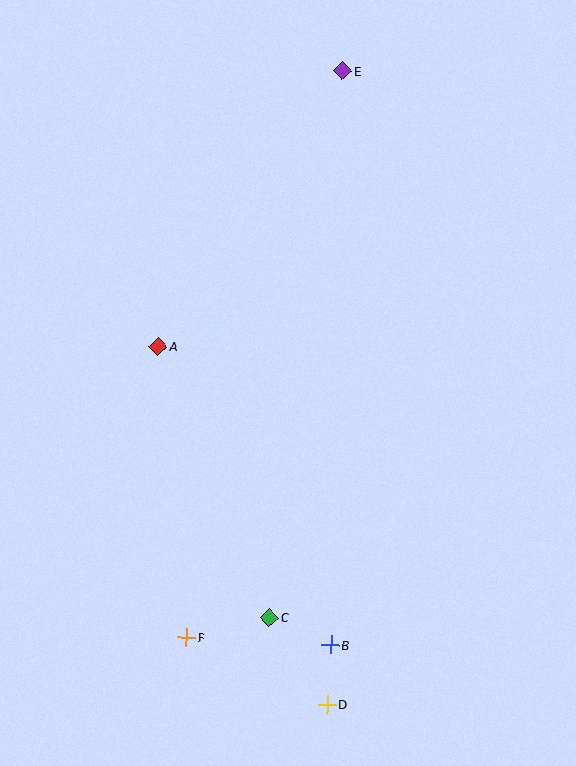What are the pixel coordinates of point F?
Point F is at (186, 637).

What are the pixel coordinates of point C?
Point C is at (269, 618).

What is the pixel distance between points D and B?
The distance between D and B is 59 pixels.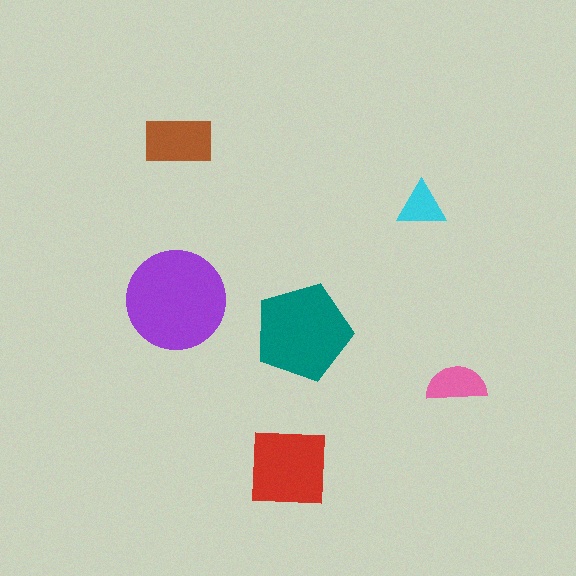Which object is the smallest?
The cyan triangle.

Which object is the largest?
The purple circle.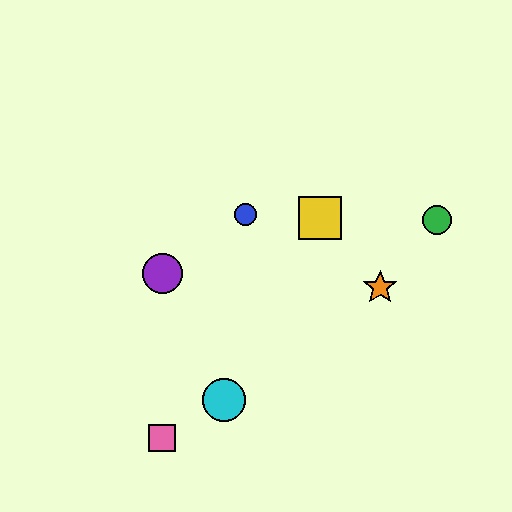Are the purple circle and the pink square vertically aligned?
Yes, both are at x≈162.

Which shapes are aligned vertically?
The red circle, the purple circle, the pink square are aligned vertically.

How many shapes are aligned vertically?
3 shapes (the red circle, the purple circle, the pink square) are aligned vertically.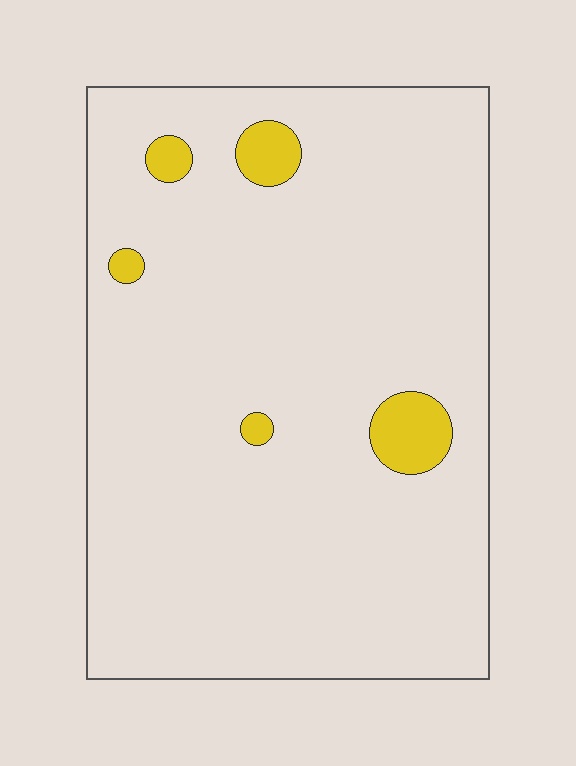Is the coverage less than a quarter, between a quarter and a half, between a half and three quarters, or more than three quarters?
Less than a quarter.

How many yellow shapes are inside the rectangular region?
5.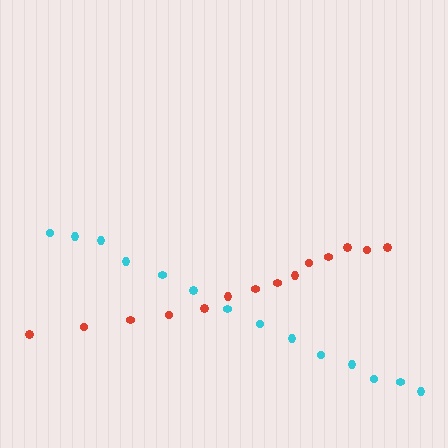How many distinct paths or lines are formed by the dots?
There are 2 distinct paths.